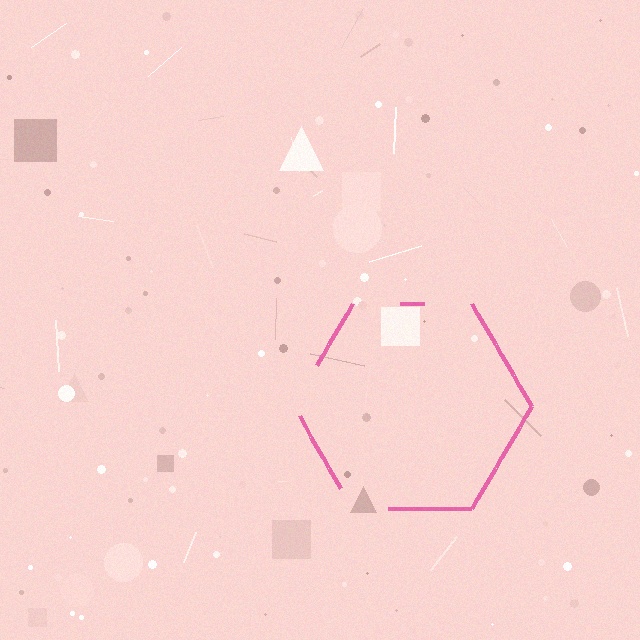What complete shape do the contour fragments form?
The contour fragments form a hexagon.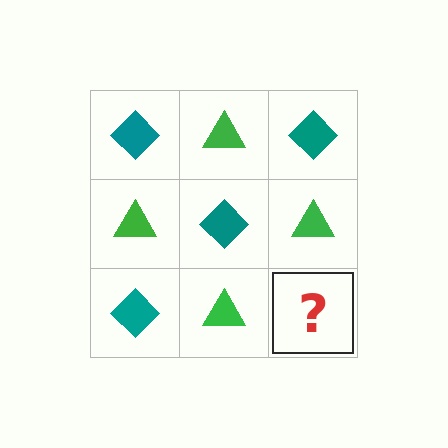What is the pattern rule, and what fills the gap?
The rule is that it alternates teal diamond and green triangle in a checkerboard pattern. The gap should be filled with a teal diamond.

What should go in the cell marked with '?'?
The missing cell should contain a teal diamond.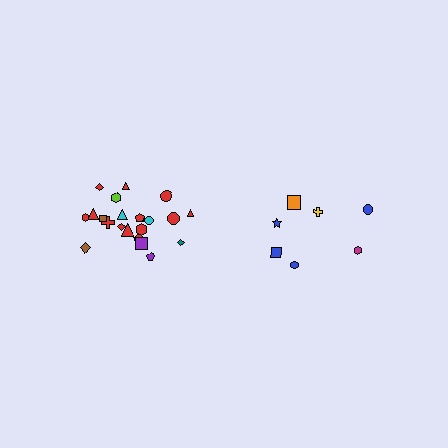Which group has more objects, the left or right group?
The left group.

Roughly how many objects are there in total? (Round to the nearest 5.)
Roughly 30 objects in total.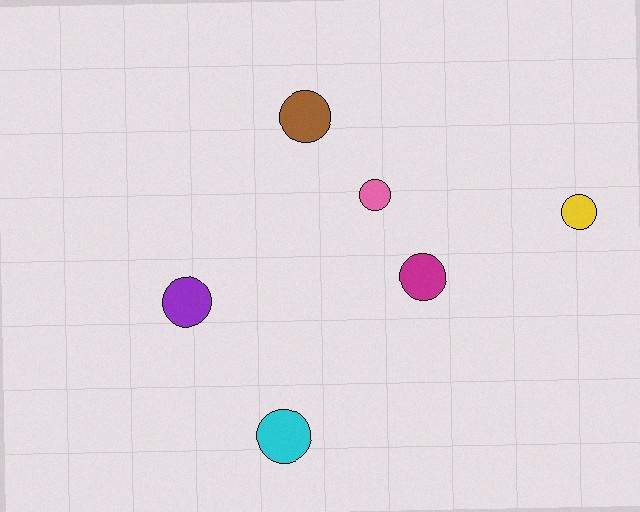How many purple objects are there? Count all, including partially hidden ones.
There is 1 purple object.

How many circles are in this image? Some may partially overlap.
There are 6 circles.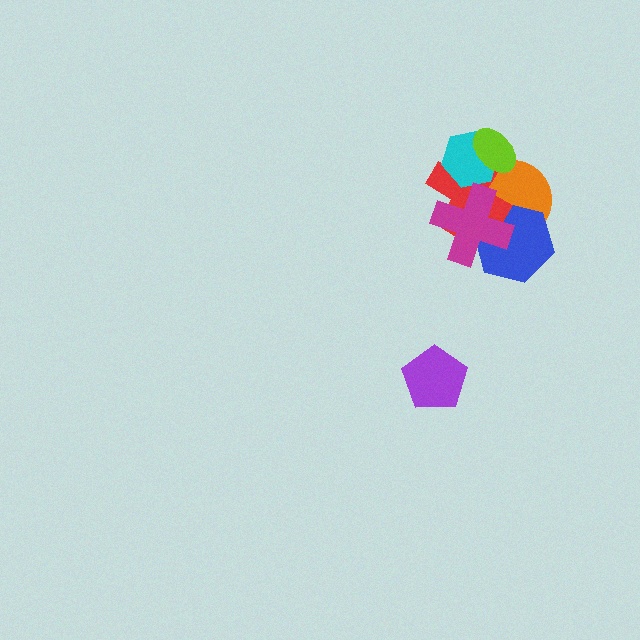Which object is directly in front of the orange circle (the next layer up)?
The blue hexagon is directly in front of the orange circle.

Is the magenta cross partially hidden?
No, no other shape covers it.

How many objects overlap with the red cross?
5 objects overlap with the red cross.